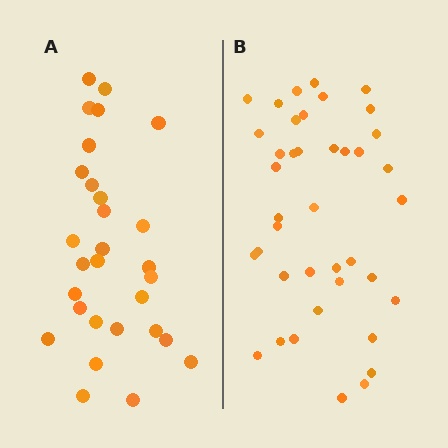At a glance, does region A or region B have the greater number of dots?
Region B (the right region) has more dots.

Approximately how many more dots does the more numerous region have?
Region B has roughly 12 or so more dots than region A.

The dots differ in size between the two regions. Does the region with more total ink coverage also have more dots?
No. Region A has more total ink coverage because its dots are larger, but region B actually contains more individual dots. Total area can be misleading — the number of items is what matters here.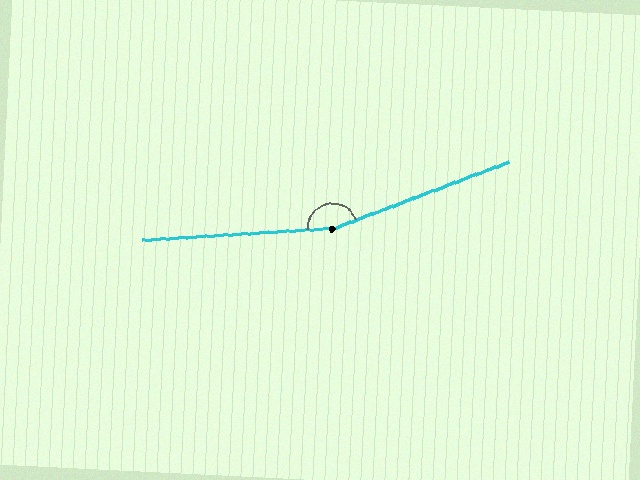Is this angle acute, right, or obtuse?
It is obtuse.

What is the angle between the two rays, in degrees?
Approximately 163 degrees.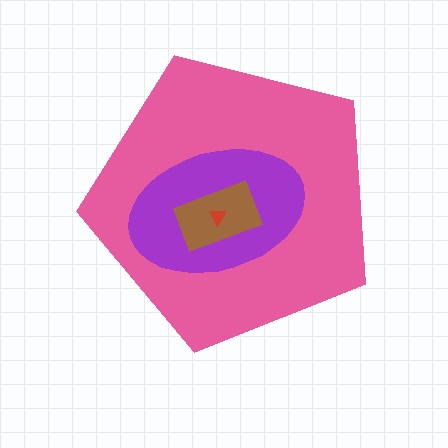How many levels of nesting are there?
4.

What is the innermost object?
The red triangle.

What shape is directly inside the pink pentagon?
The purple ellipse.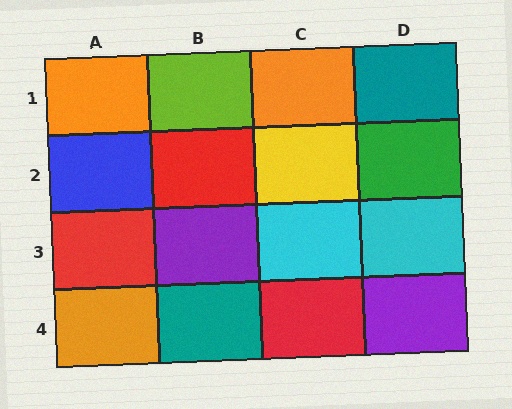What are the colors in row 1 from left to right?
Orange, lime, orange, teal.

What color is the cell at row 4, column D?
Purple.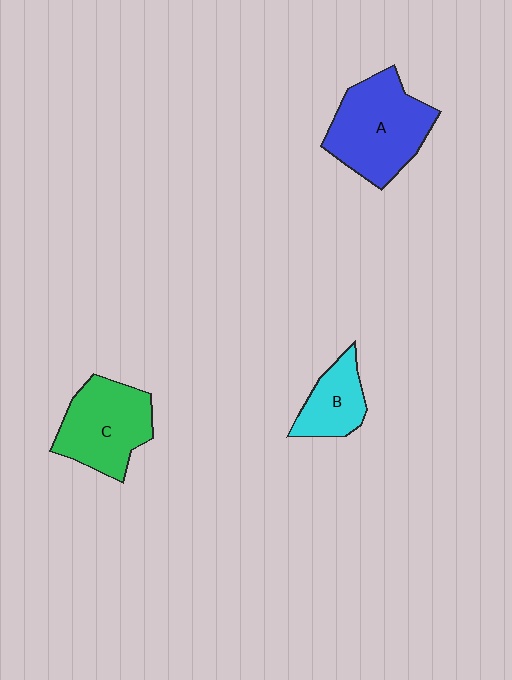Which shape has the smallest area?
Shape B (cyan).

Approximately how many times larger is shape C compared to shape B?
Approximately 1.6 times.